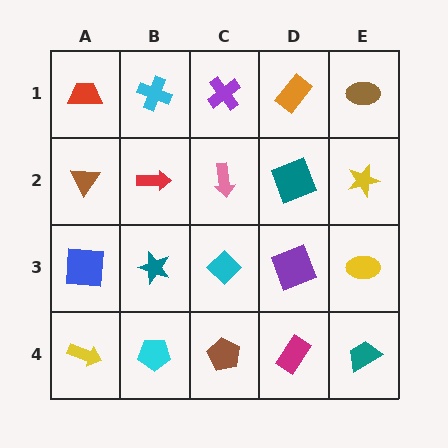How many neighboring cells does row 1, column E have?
2.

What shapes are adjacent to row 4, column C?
A cyan diamond (row 3, column C), a cyan pentagon (row 4, column B), a magenta rectangle (row 4, column D).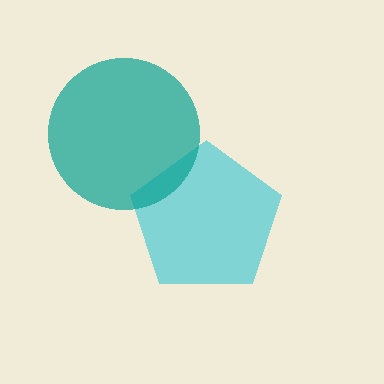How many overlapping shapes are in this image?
There are 2 overlapping shapes in the image.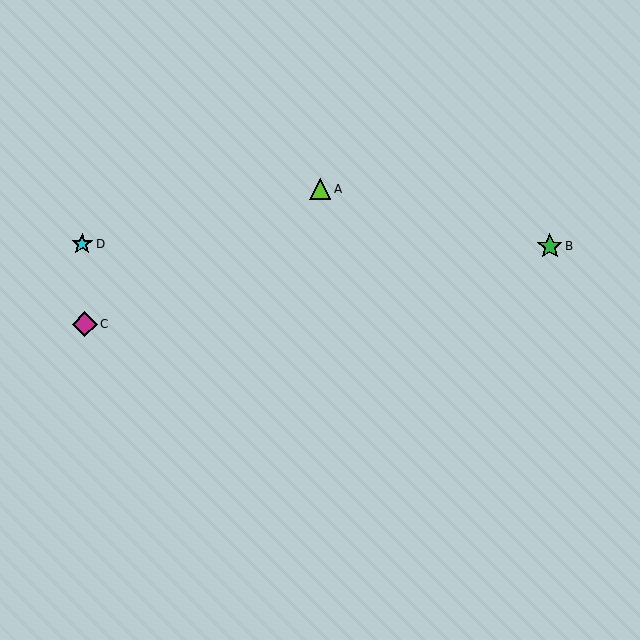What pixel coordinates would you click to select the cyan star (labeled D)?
Click at (82, 244) to select the cyan star D.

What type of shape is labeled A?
Shape A is a lime triangle.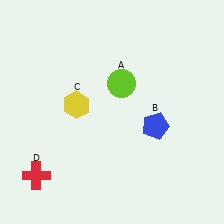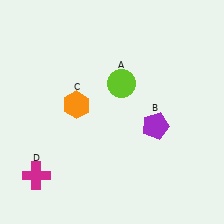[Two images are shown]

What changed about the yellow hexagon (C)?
In Image 1, C is yellow. In Image 2, it changed to orange.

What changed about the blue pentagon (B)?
In Image 1, B is blue. In Image 2, it changed to purple.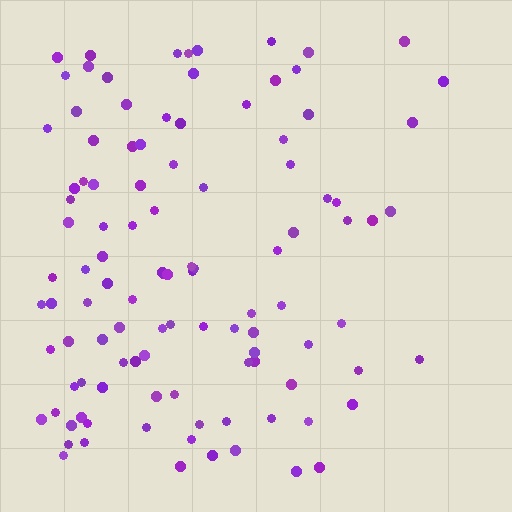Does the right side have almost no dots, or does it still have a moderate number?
Still a moderate number, just noticeably fewer than the left.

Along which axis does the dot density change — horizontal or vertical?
Horizontal.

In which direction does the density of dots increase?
From right to left, with the left side densest.